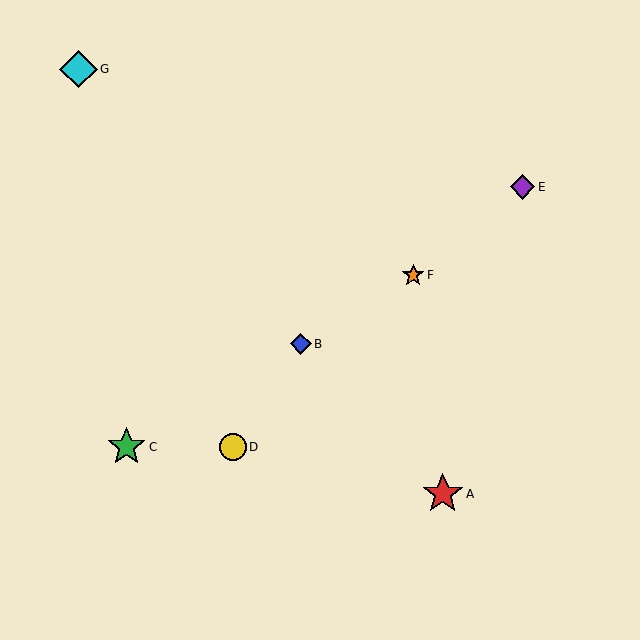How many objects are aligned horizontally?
2 objects (C, D) are aligned horizontally.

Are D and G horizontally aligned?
No, D is at y≈447 and G is at y≈69.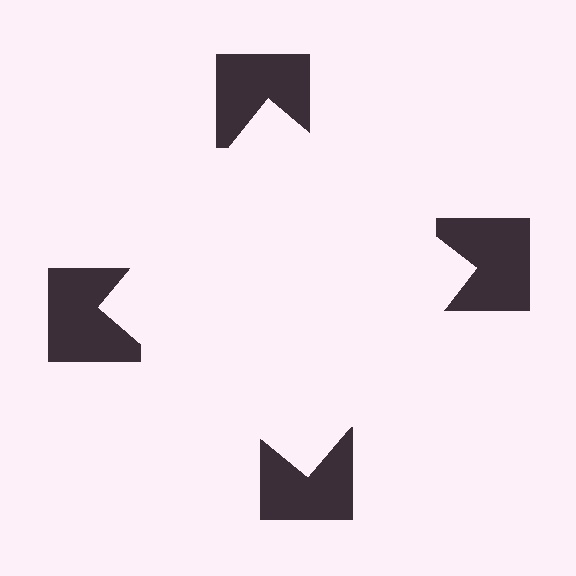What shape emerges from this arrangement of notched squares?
An illusory square — its edges are inferred from the aligned wedge cuts in the notched squares, not physically drawn.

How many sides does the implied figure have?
4 sides.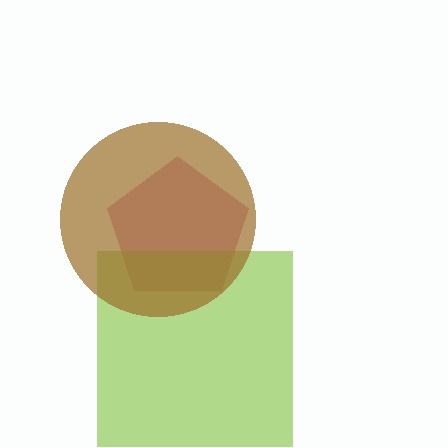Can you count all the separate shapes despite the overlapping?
Yes, there are 3 separate shapes.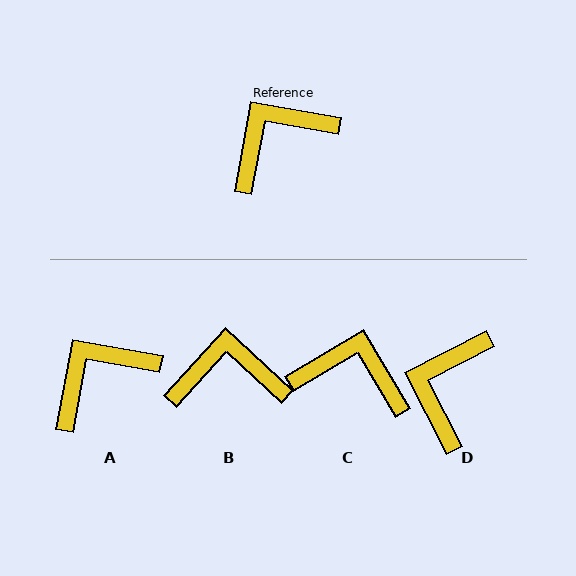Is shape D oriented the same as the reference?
No, it is off by about 38 degrees.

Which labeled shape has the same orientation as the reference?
A.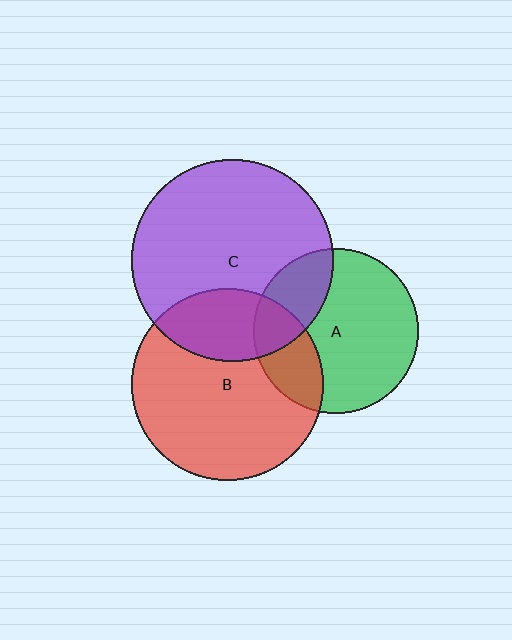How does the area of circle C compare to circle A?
Approximately 1.5 times.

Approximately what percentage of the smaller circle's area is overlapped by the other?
Approximately 25%.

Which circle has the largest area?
Circle C (purple).